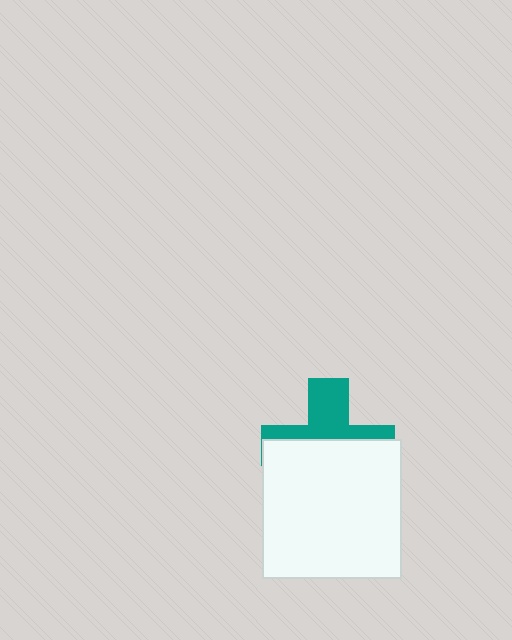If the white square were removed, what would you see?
You would see the complete teal cross.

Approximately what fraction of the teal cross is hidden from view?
Roughly 59% of the teal cross is hidden behind the white square.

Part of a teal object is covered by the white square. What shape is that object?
It is a cross.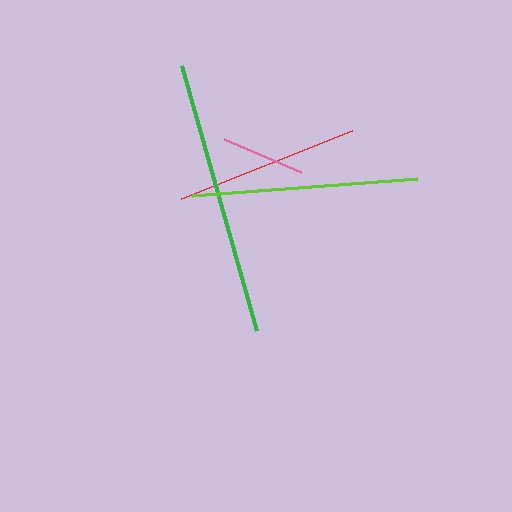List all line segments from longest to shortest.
From longest to shortest: green, lime, red, pink.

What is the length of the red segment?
The red segment is approximately 185 pixels long.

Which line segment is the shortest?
The pink line is the shortest at approximately 84 pixels.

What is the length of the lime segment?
The lime segment is approximately 225 pixels long.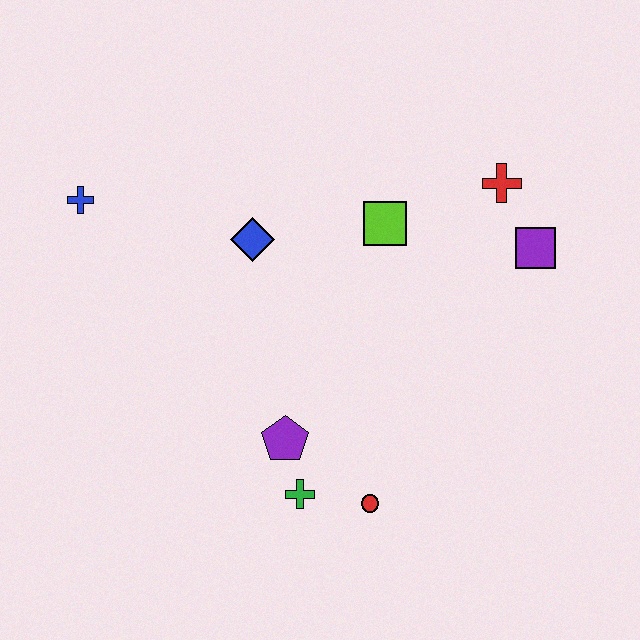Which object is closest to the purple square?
The red cross is closest to the purple square.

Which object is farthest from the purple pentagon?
The red cross is farthest from the purple pentagon.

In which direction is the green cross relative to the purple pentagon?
The green cross is below the purple pentagon.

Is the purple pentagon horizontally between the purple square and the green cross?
No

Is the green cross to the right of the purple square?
No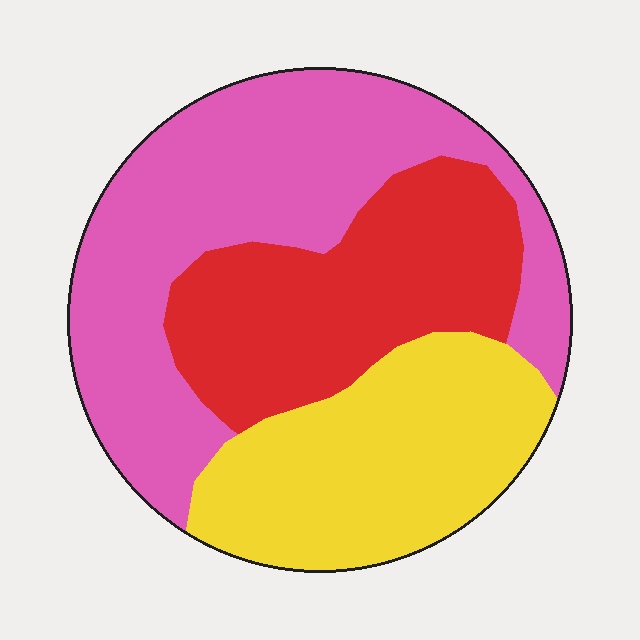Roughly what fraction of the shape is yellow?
Yellow takes up about one quarter (1/4) of the shape.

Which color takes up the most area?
Pink, at roughly 45%.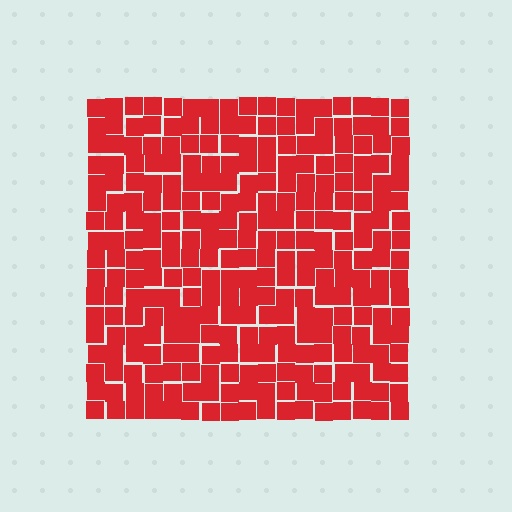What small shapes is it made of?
It is made of small squares.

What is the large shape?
The large shape is a square.